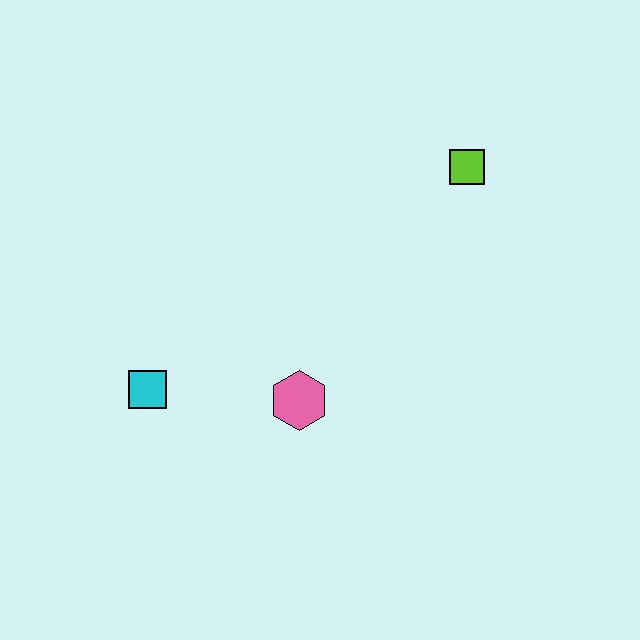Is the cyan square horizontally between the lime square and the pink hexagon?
No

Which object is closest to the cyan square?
The pink hexagon is closest to the cyan square.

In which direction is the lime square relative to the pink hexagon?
The lime square is above the pink hexagon.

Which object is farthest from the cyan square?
The lime square is farthest from the cyan square.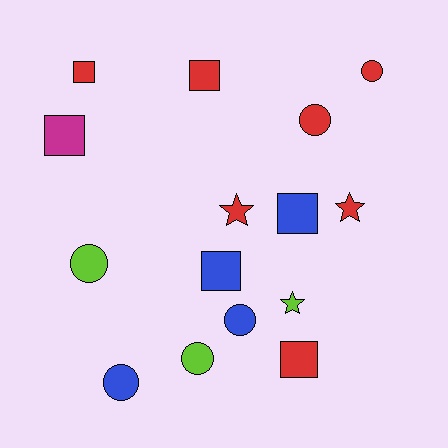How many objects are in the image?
There are 15 objects.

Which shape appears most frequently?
Circle, with 6 objects.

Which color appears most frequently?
Red, with 7 objects.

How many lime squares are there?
There are no lime squares.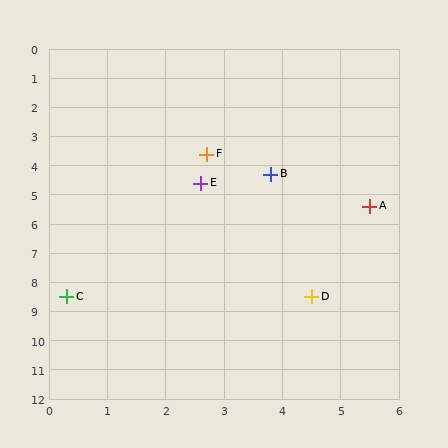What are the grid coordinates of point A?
Point A is at approximately (5.5, 5.4).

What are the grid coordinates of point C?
Point C is at approximately (0.3, 8.5).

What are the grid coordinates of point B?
Point B is at approximately (3.8, 4.3).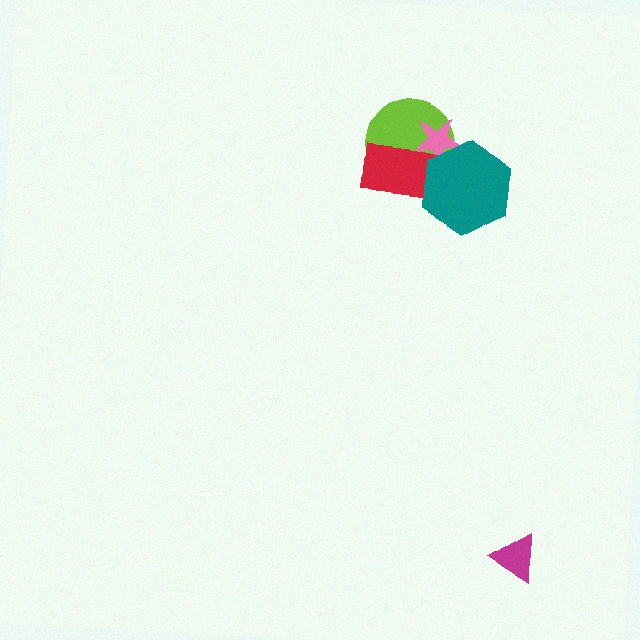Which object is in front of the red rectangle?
The teal hexagon is in front of the red rectangle.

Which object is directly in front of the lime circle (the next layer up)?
The pink star is directly in front of the lime circle.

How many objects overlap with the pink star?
3 objects overlap with the pink star.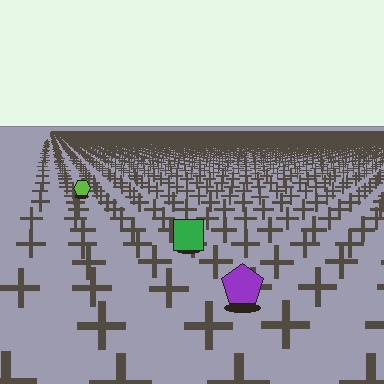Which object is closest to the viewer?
The purple pentagon is closest. The texture marks near it are larger and more spread out.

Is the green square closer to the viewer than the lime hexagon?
Yes. The green square is closer — you can tell from the texture gradient: the ground texture is coarser near it.